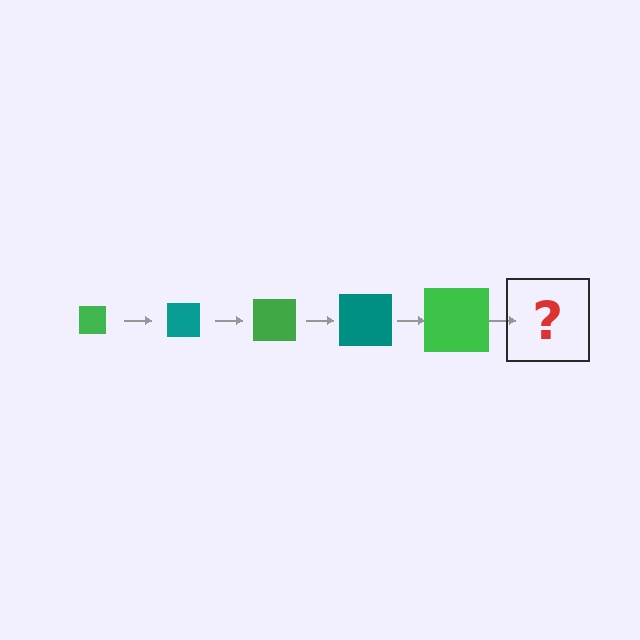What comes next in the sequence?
The next element should be a teal square, larger than the previous one.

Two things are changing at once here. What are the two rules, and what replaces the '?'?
The two rules are that the square grows larger each step and the color cycles through green and teal. The '?' should be a teal square, larger than the previous one.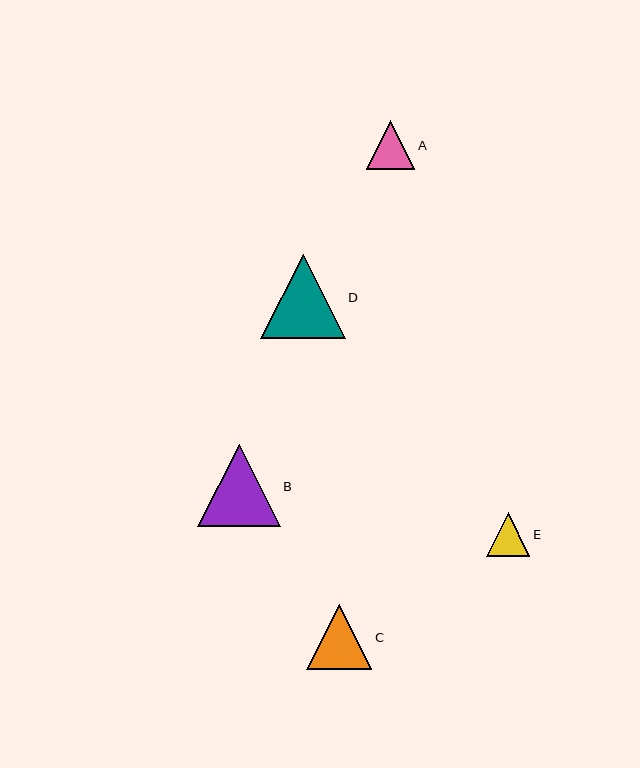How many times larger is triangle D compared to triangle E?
Triangle D is approximately 1.9 times the size of triangle E.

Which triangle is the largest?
Triangle D is the largest with a size of approximately 84 pixels.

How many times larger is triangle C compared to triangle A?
Triangle C is approximately 1.3 times the size of triangle A.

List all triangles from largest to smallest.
From largest to smallest: D, B, C, A, E.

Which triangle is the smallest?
Triangle E is the smallest with a size of approximately 44 pixels.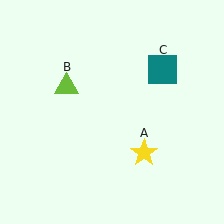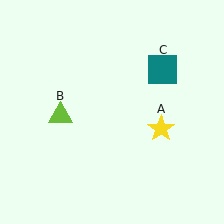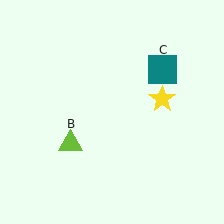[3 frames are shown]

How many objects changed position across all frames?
2 objects changed position: yellow star (object A), lime triangle (object B).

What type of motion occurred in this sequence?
The yellow star (object A), lime triangle (object B) rotated counterclockwise around the center of the scene.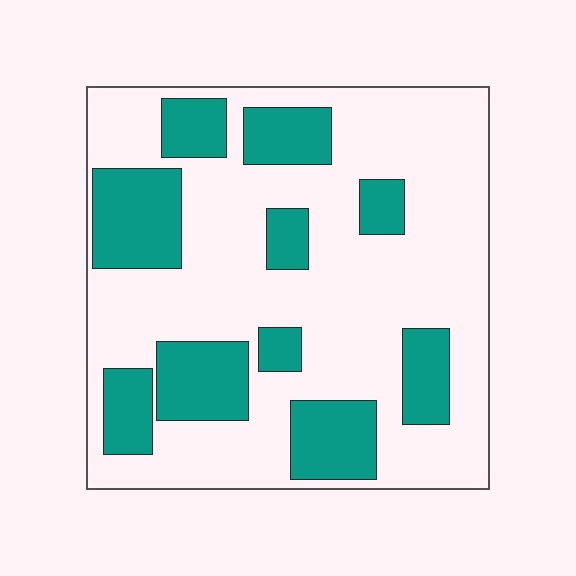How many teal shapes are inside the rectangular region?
10.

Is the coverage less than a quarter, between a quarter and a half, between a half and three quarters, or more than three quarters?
Between a quarter and a half.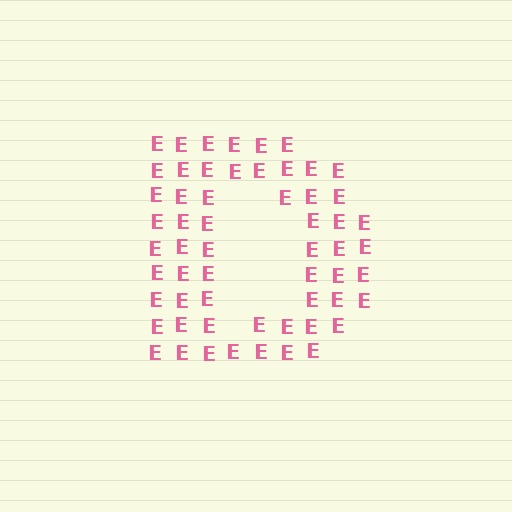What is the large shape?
The large shape is the letter D.